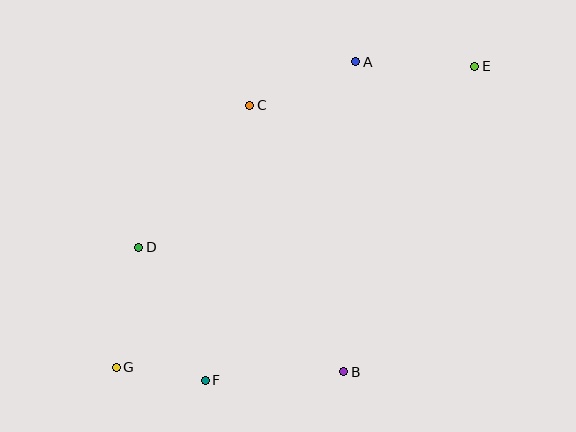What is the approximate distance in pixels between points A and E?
The distance between A and E is approximately 119 pixels.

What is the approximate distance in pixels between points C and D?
The distance between C and D is approximately 180 pixels.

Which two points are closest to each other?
Points F and G are closest to each other.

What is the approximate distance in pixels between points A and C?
The distance between A and C is approximately 114 pixels.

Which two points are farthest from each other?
Points E and G are farthest from each other.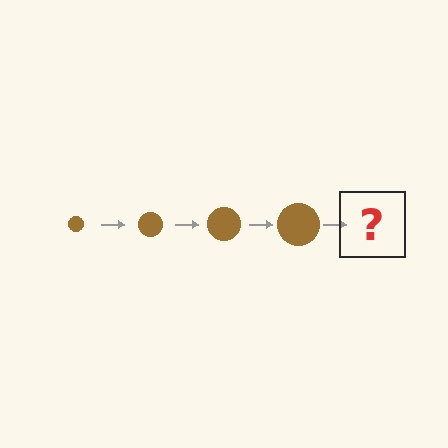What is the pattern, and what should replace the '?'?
The pattern is that the circle gets progressively larger each step. The '?' should be a brown circle, larger than the previous one.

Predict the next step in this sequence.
The next step is a brown circle, larger than the previous one.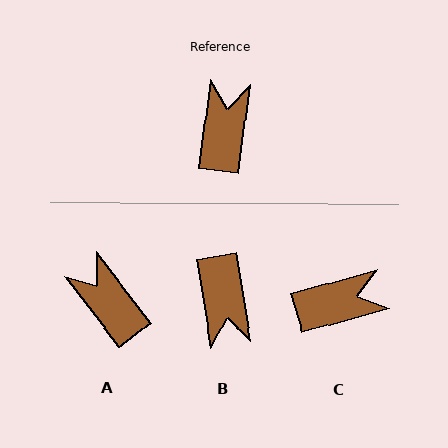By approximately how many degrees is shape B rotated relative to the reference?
Approximately 163 degrees clockwise.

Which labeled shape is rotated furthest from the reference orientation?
B, about 163 degrees away.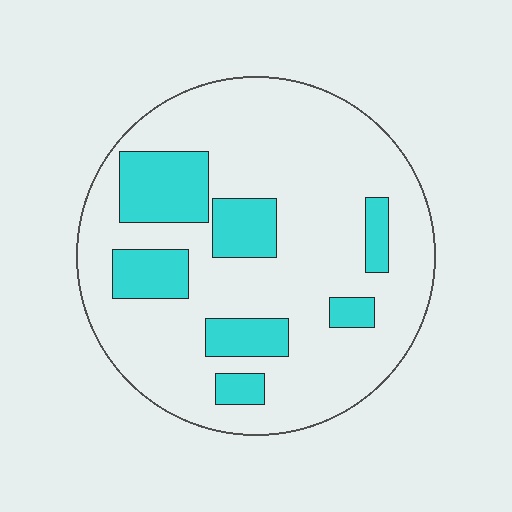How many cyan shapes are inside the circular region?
7.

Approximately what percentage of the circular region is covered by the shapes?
Approximately 20%.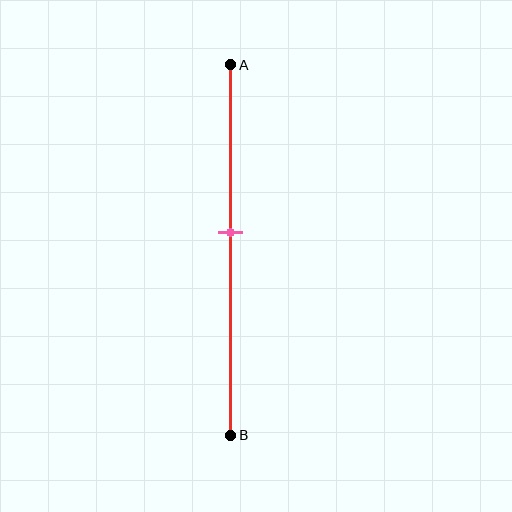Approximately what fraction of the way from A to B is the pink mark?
The pink mark is approximately 45% of the way from A to B.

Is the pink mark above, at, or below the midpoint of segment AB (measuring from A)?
The pink mark is above the midpoint of segment AB.